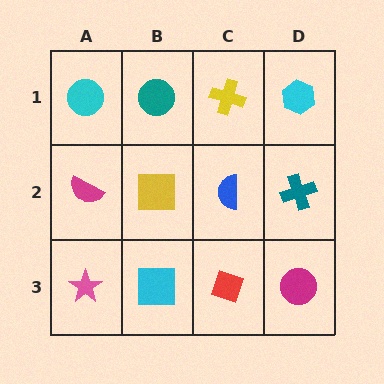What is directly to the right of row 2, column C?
A teal cross.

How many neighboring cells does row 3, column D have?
2.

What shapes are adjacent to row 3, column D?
A teal cross (row 2, column D), a red diamond (row 3, column C).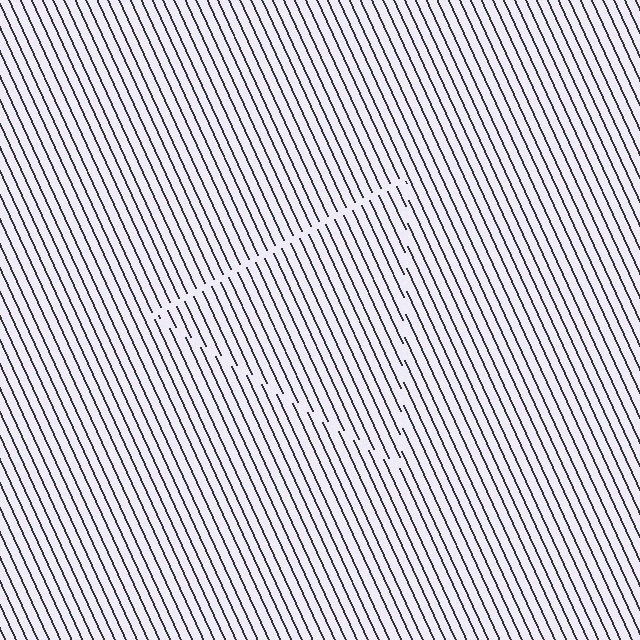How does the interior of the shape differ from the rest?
The interior of the shape contains the same grating, shifted by half a period — the contour is defined by the phase discontinuity where line-ends from the inner and outer gratings abut.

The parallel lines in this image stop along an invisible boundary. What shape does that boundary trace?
An illusory triangle. The interior of the shape contains the same grating, shifted by half a period — the contour is defined by the phase discontinuity where line-ends from the inner and outer gratings abut.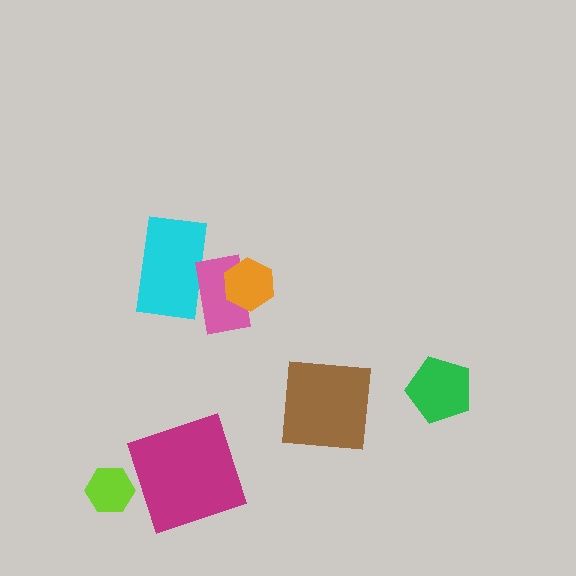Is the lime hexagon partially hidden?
No, no other shape covers it.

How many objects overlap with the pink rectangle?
2 objects overlap with the pink rectangle.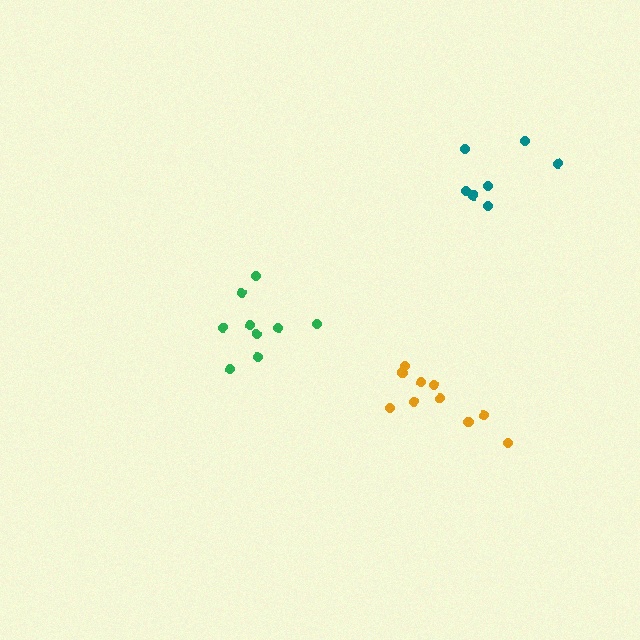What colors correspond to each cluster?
The clusters are colored: green, orange, teal.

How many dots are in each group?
Group 1: 9 dots, Group 2: 10 dots, Group 3: 7 dots (26 total).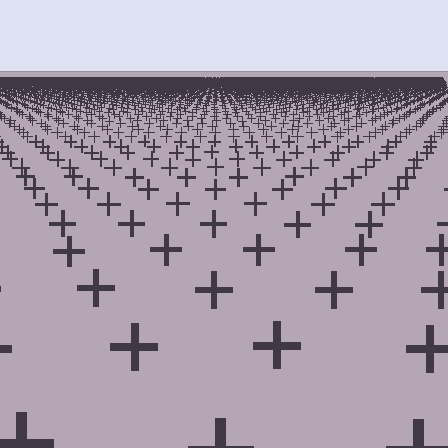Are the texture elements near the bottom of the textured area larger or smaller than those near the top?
Larger. Near the bottom, elements are closer to the viewer and appear at a bigger on-screen size.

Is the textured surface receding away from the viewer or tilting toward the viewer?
The surface is receding away from the viewer. Texture elements get smaller and denser toward the top.